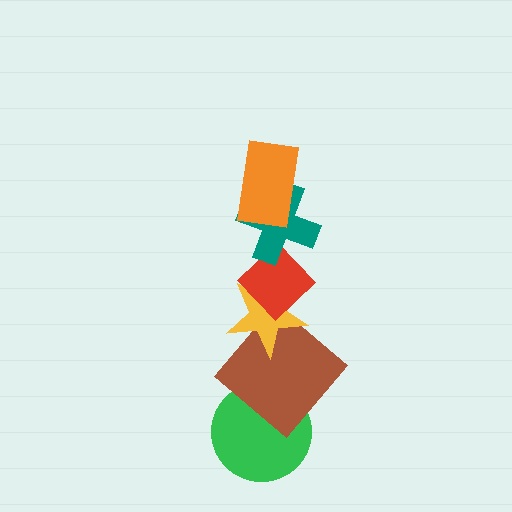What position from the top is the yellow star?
The yellow star is 4th from the top.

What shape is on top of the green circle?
The brown diamond is on top of the green circle.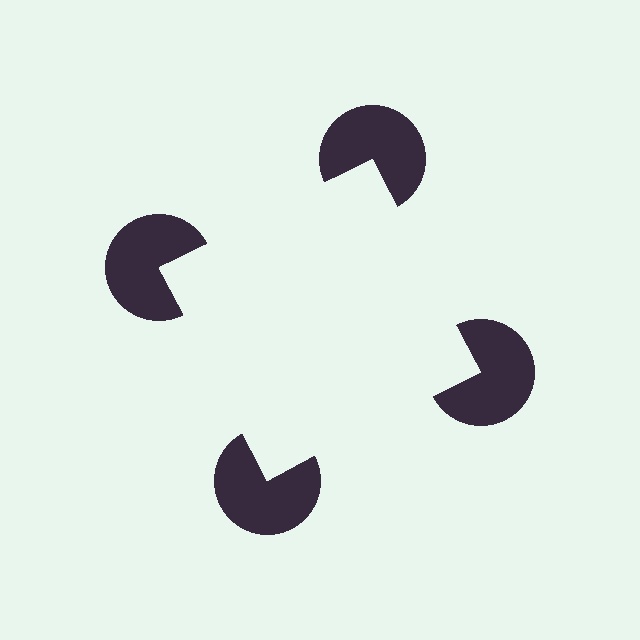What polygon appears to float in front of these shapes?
An illusory square — its edges are inferred from the aligned wedge cuts in the pac-man discs, not physically drawn.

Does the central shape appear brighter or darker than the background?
It typically appears slightly brighter than the background, even though no actual brightness change is drawn.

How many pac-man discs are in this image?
There are 4 — one at each vertex of the illusory square.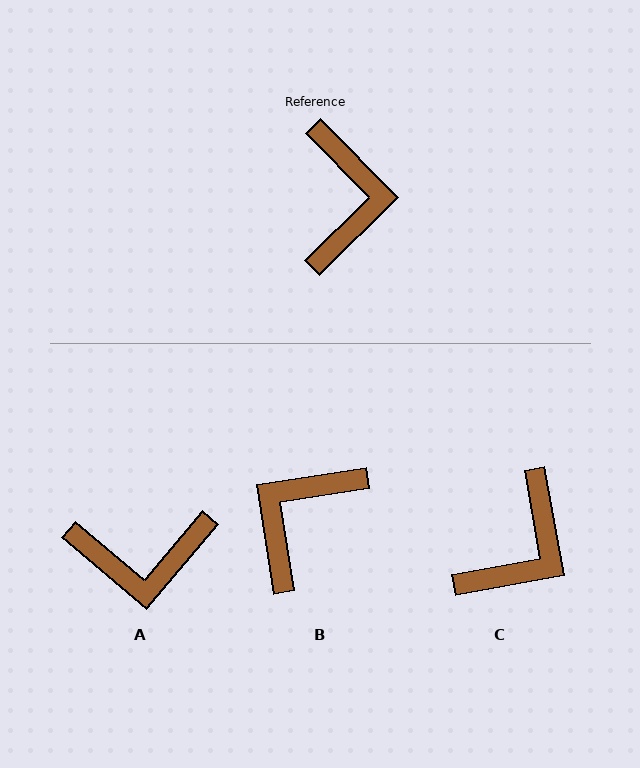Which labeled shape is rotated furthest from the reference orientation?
B, about 144 degrees away.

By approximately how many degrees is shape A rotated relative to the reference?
Approximately 85 degrees clockwise.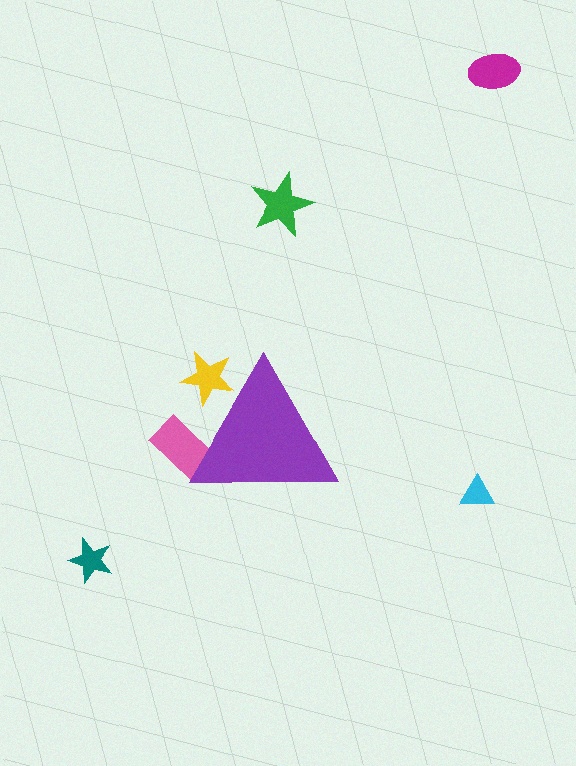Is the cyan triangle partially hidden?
No, the cyan triangle is fully visible.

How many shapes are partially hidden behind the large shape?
2 shapes are partially hidden.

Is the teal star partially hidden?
No, the teal star is fully visible.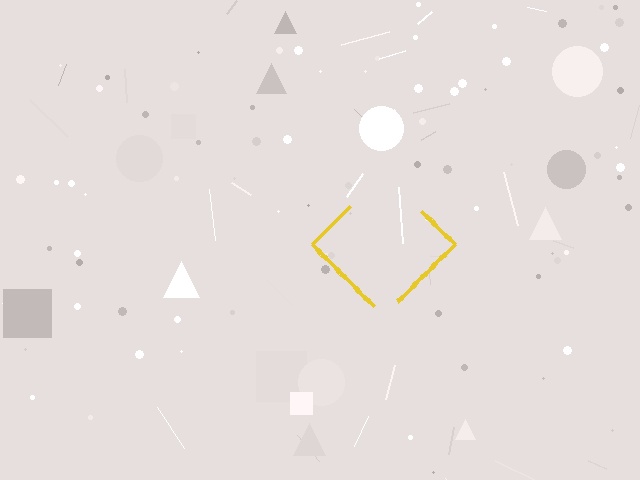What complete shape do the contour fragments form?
The contour fragments form a diamond.